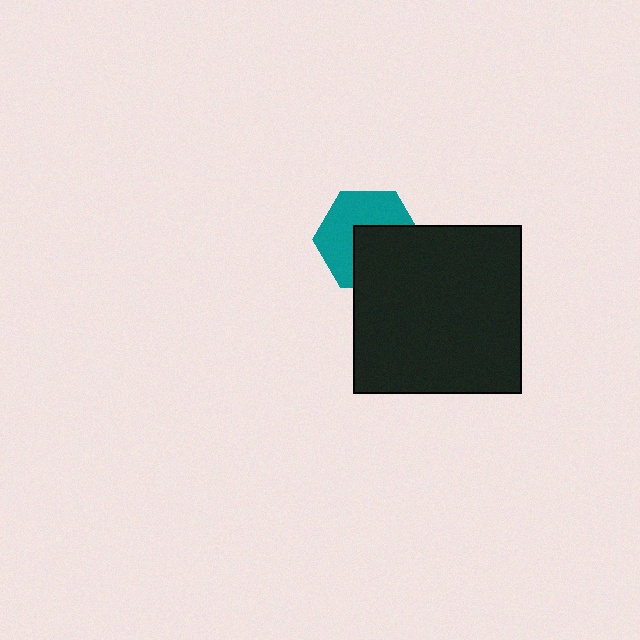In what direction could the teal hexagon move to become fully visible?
The teal hexagon could move toward the upper-left. That would shift it out from behind the black square entirely.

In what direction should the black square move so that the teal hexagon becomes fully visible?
The black square should move toward the lower-right. That is the shortest direction to clear the overlap and leave the teal hexagon fully visible.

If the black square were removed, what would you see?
You would see the complete teal hexagon.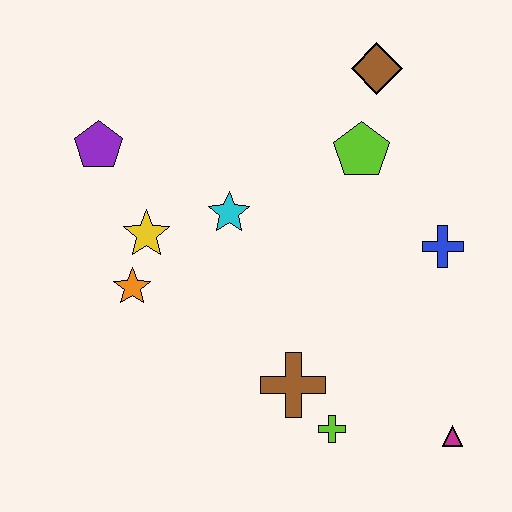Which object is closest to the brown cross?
The lime cross is closest to the brown cross.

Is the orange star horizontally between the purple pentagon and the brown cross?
Yes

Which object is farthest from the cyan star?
The magenta triangle is farthest from the cyan star.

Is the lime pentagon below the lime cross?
No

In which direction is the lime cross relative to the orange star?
The lime cross is to the right of the orange star.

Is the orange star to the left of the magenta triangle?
Yes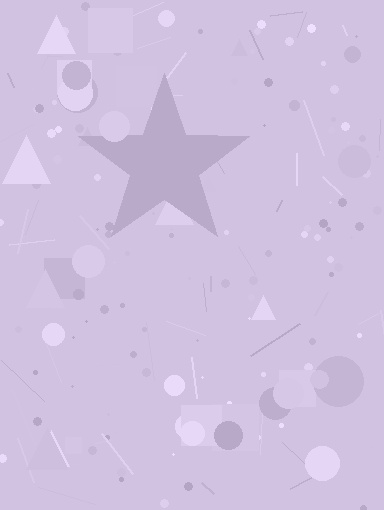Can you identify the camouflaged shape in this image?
The camouflaged shape is a star.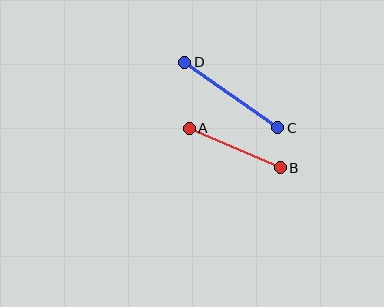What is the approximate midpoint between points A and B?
The midpoint is at approximately (235, 148) pixels.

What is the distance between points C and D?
The distance is approximately 114 pixels.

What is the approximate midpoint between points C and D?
The midpoint is at approximately (231, 95) pixels.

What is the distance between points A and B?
The distance is approximately 99 pixels.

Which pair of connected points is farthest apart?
Points C and D are farthest apart.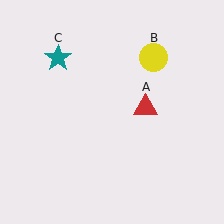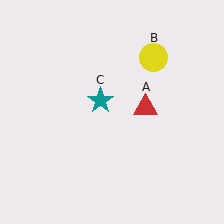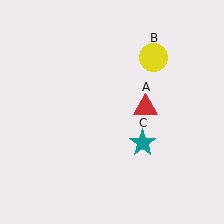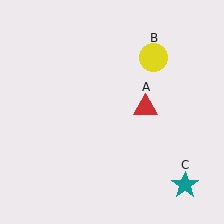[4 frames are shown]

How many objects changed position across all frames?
1 object changed position: teal star (object C).